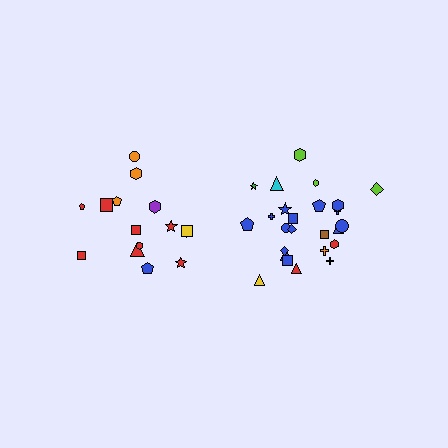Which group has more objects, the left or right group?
The right group.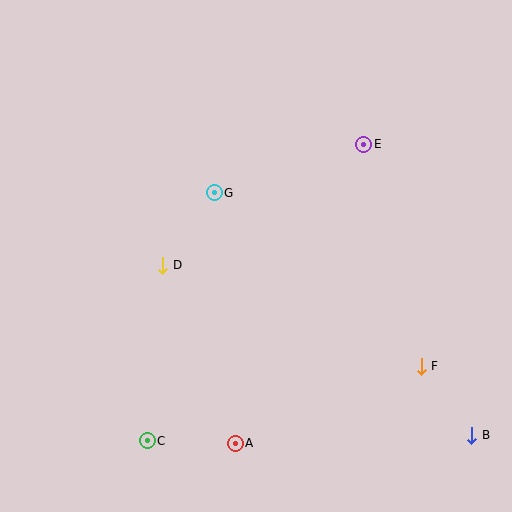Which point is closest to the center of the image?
Point G at (214, 193) is closest to the center.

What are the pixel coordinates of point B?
Point B is at (472, 435).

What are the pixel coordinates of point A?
Point A is at (235, 443).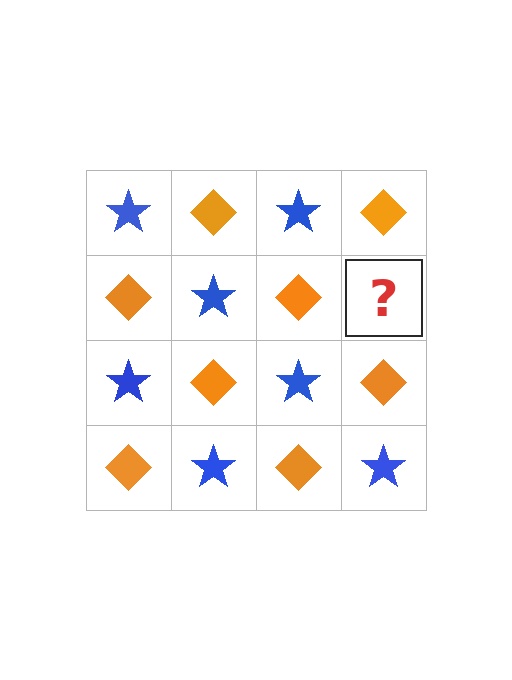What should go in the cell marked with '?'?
The missing cell should contain a blue star.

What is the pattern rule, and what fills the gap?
The rule is that it alternates blue star and orange diamond in a checkerboard pattern. The gap should be filled with a blue star.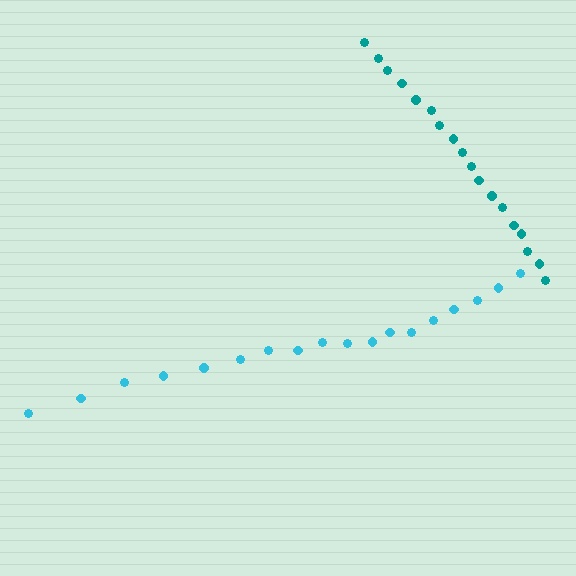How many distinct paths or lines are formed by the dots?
There are 2 distinct paths.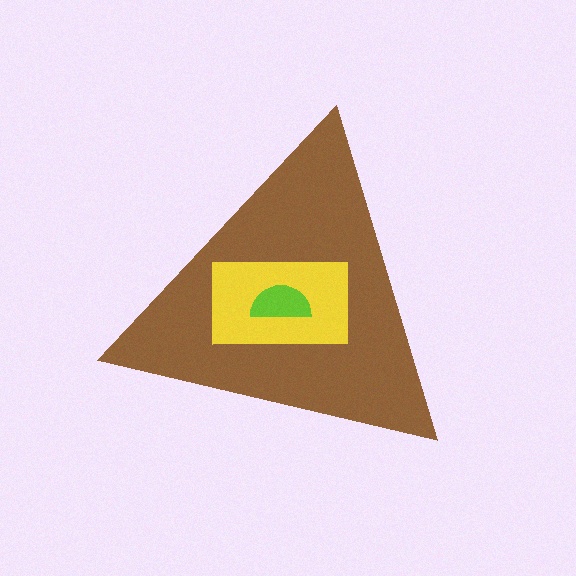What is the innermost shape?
The lime semicircle.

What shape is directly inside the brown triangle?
The yellow rectangle.